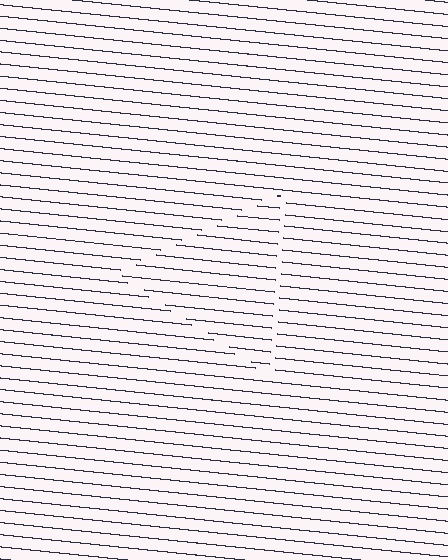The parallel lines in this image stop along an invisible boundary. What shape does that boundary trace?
An illusory triangle. The interior of the shape contains the same grating, shifted by half a period — the contour is defined by the phase discontinuity where line-ends from the inner and outer gratings abut.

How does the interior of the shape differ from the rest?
The interior of the shape contains the same grating, shifted by half a period — the contour is defined by the phase discontinuity where line-ends from the inner and outer gratings abut.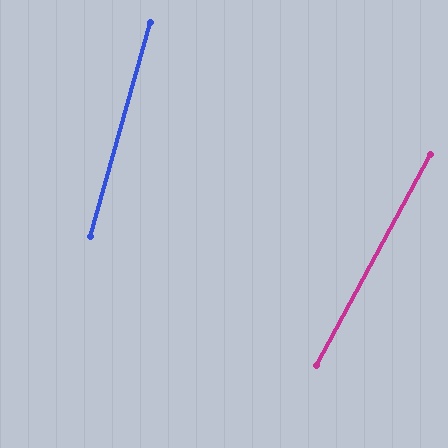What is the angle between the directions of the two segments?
Approximately 13 degrees.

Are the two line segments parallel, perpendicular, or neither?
Neither parallel nor perpendicular — they differ by about 13°.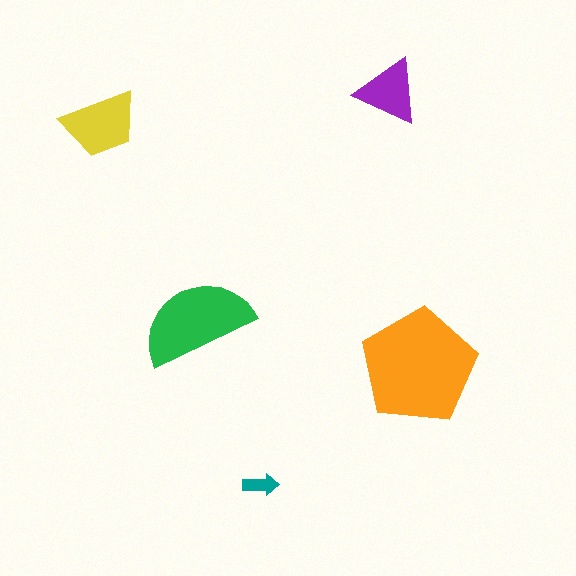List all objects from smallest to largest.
The teal arrow, the purple triangle, the yellow trapezoid, the green semicircle, the orange pentagon.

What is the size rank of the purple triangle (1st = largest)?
4th.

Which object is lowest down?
The teal arrow is bottommost.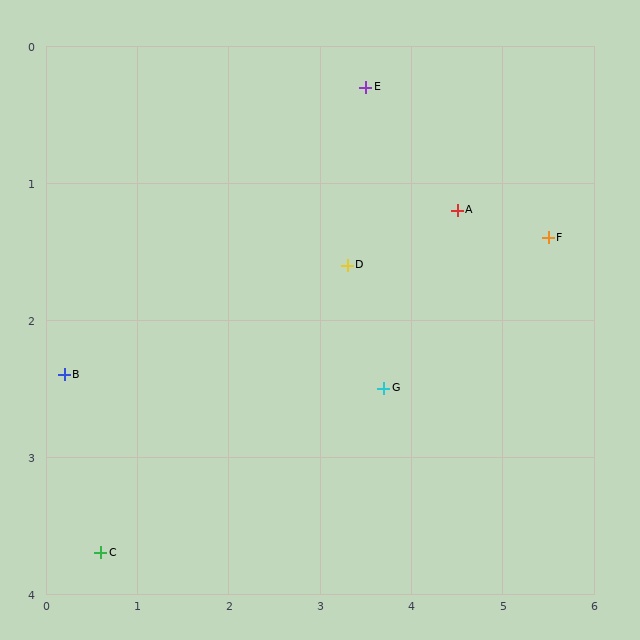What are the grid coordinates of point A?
Point A is at approximately (4.5, 1.2).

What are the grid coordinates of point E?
Point E is at approximately (3.5, 0.3).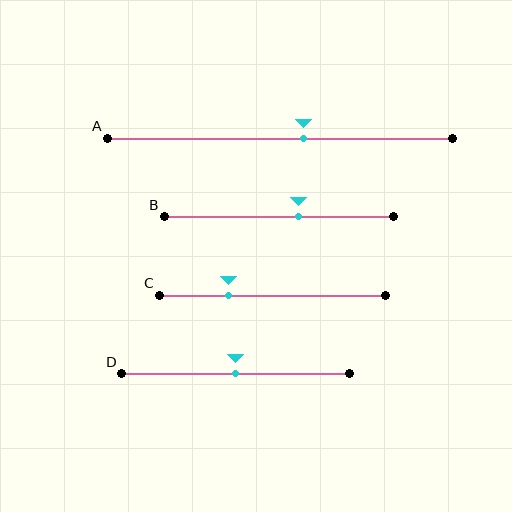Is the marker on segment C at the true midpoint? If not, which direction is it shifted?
No, the marker on segment C is shifted to the left by about 19% of the segment length.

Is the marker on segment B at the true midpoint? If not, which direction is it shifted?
No, the marker on segment B is shifted to the right by about 8% of the segment length.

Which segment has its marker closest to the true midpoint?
Segment D has its marker closest to the true midpoint.